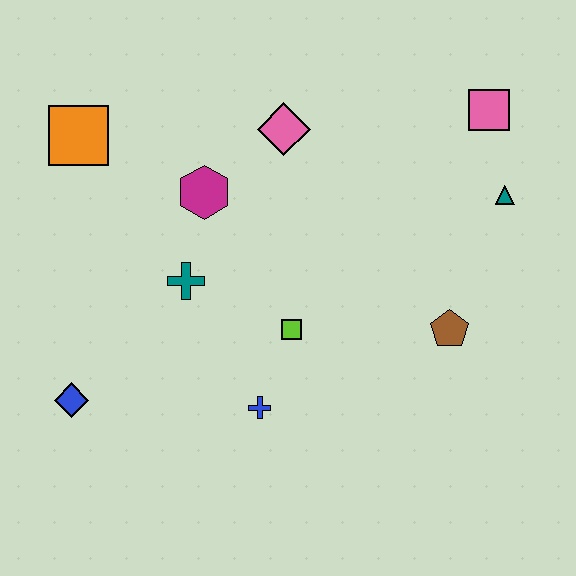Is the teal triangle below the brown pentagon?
No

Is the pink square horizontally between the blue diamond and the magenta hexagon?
No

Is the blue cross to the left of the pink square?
Yes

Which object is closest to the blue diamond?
The teal cross is closest to the blue diamond.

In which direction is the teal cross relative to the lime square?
The teal cross is to the left of the lime square.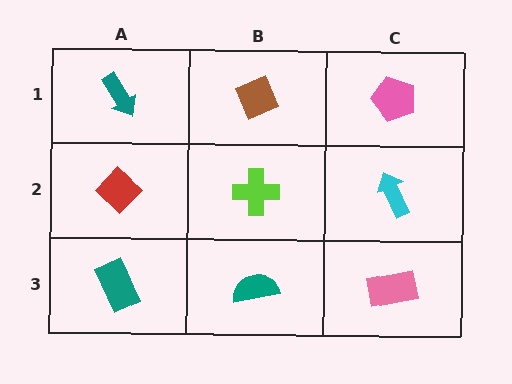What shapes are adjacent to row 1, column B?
A lime cross (row 2, column B), a teal arrow (row 1, column A), a pink pentagon (row 1, column C).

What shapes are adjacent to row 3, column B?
A lime cross (row 2, column B), a teal rectangle (row 3, column A), a pink rectangle (row 3, column C).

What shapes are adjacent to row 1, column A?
A red diamond (row 2, column A), a brown diamond (row 1, column B).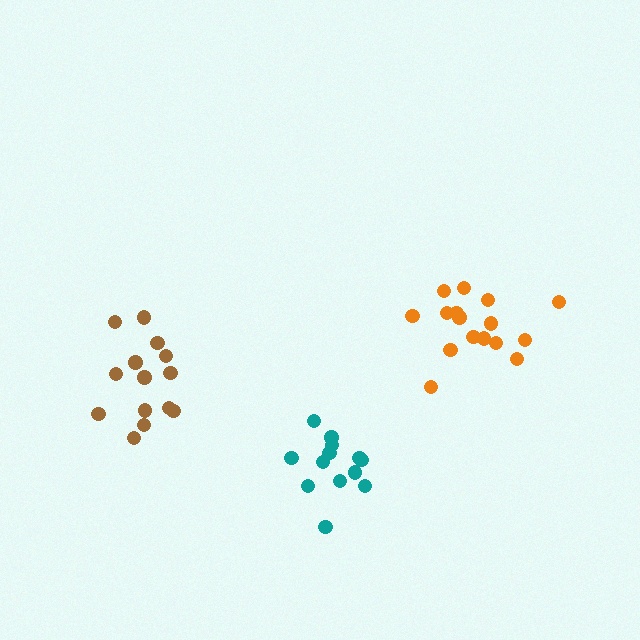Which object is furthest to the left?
The brown cluster is leftmost.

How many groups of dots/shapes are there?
There are 3 groups.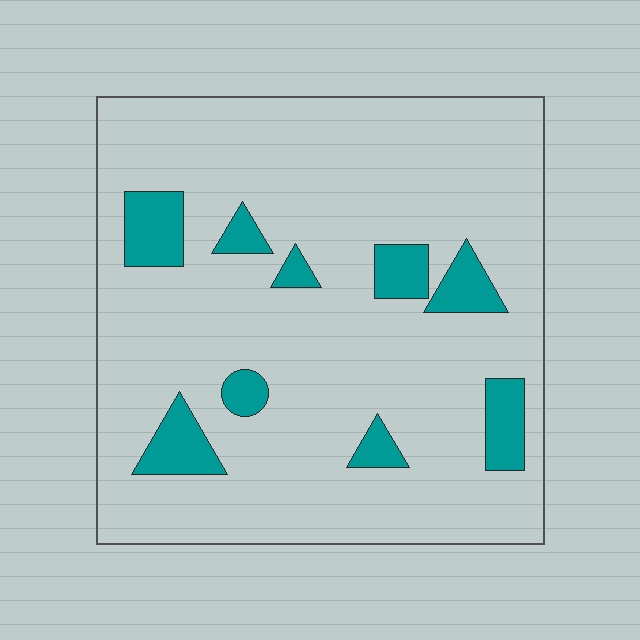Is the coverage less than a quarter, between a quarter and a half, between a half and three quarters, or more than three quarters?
Less than a quarter.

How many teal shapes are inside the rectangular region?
9.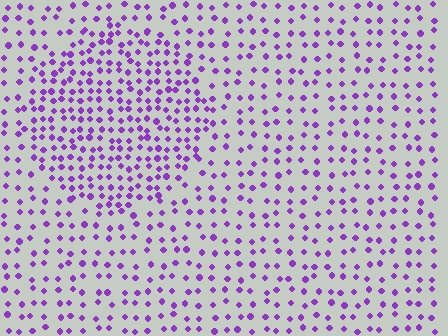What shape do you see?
I see a circle.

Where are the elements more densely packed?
The elements are more densely packed inside the circle boundary.